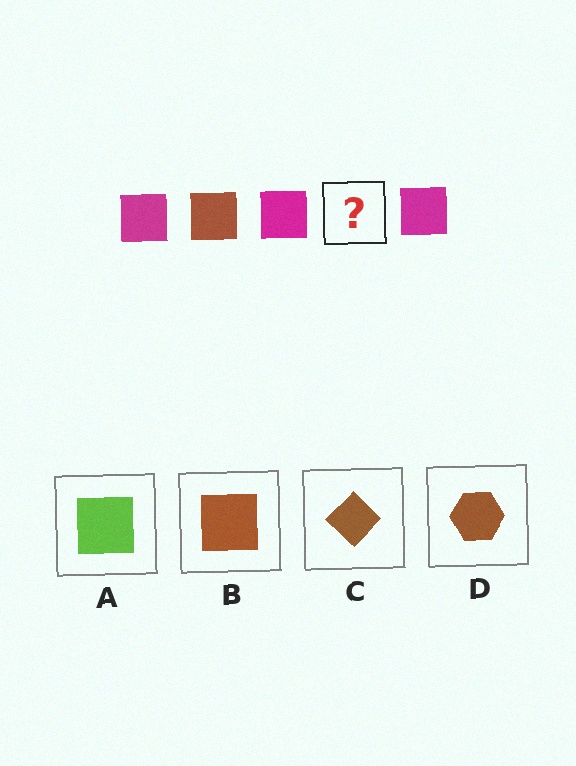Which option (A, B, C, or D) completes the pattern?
B.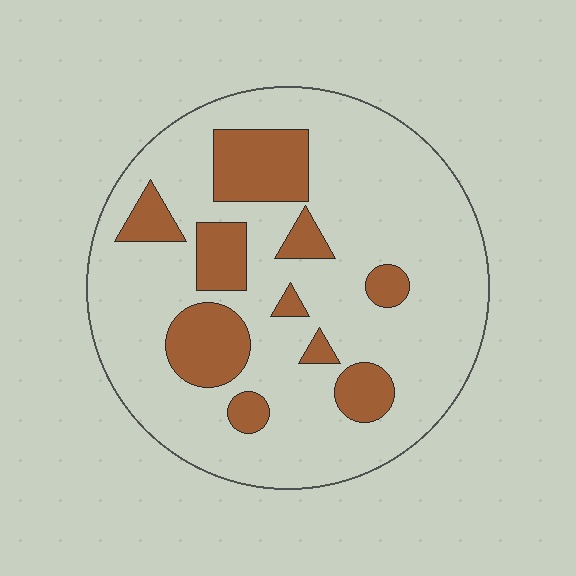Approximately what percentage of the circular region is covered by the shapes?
Approximately 20%.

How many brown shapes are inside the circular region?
10.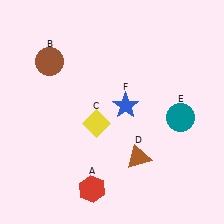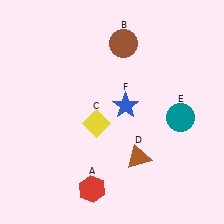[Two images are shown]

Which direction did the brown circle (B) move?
The brown circle (B) moved right.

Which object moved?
The brown circle (B) moved right.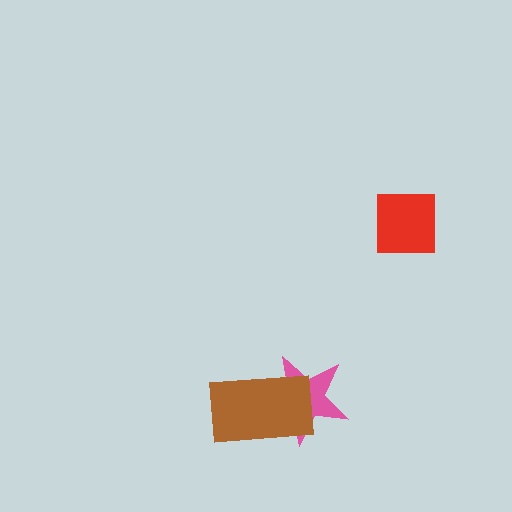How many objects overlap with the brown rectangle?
1 object overlaps with the brown rectangle.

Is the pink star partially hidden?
Yes, it is partially covered by another shape.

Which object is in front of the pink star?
The brown rectangle is in front of the pink star.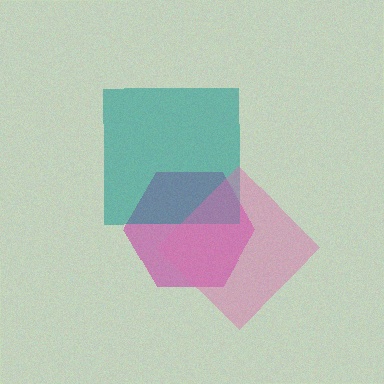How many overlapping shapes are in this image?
There are 3 overlapping shapes in the image.